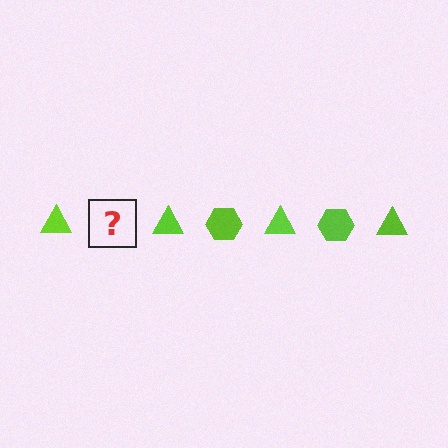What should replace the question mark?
The question mark should be replaced with a lime hexagon.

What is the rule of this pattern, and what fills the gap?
The rule is that the pattern cycles through triangle, hexagon shapes in lime. The gap should be filled with a lime hexagon.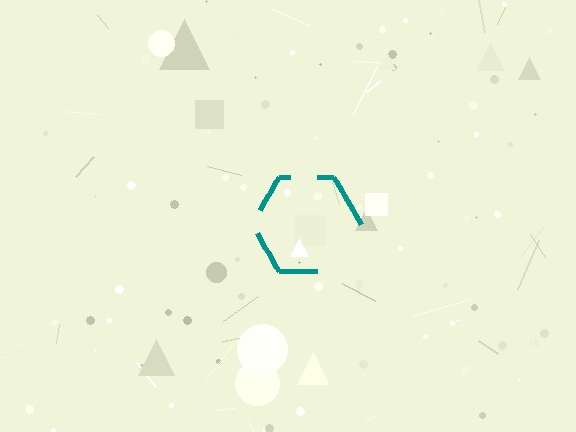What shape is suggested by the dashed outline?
The dashed outline suggests a hexagon.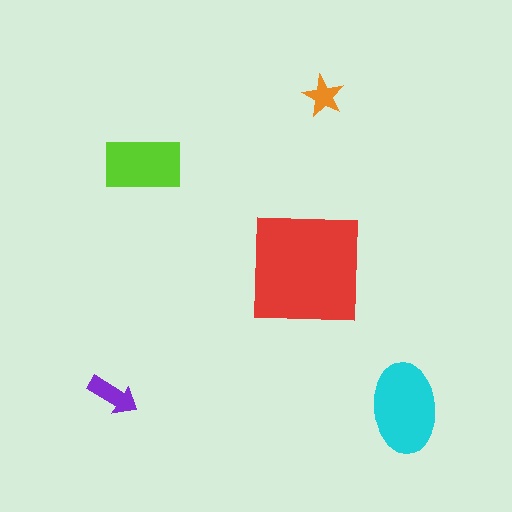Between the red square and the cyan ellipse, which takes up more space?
The red square.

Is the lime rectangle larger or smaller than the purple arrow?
Larger.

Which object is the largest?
The red square.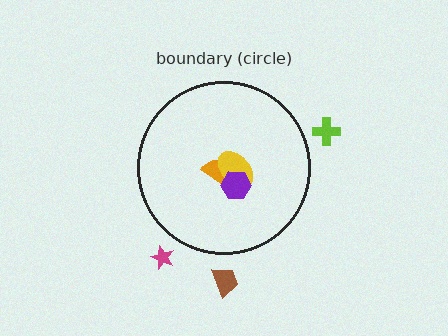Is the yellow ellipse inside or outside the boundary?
Inside.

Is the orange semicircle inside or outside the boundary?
Inside.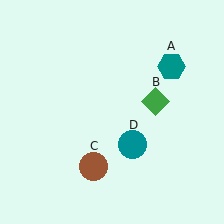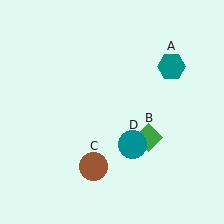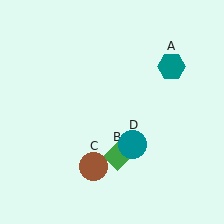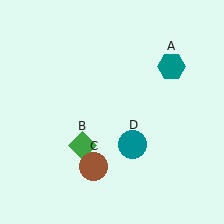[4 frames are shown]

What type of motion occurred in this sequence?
The green diamond (object B) rotated clockwise around the center of the scene.